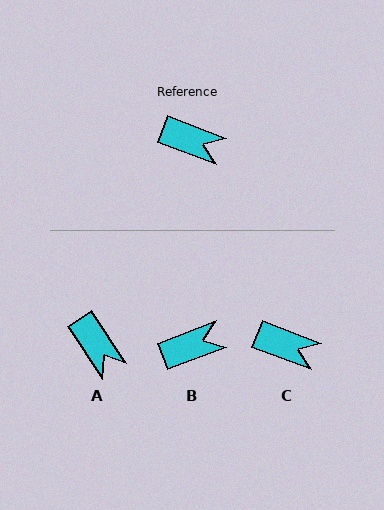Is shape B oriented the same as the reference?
No, it is off by about 42 degrees.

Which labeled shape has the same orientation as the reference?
C.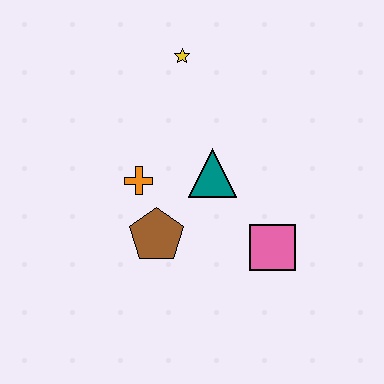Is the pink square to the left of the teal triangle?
No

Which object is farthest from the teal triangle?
The yellow star is farthest from the teal triangle.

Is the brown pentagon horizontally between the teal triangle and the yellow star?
No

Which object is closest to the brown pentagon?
The orange cross is closest to the brown pentagon.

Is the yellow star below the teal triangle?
No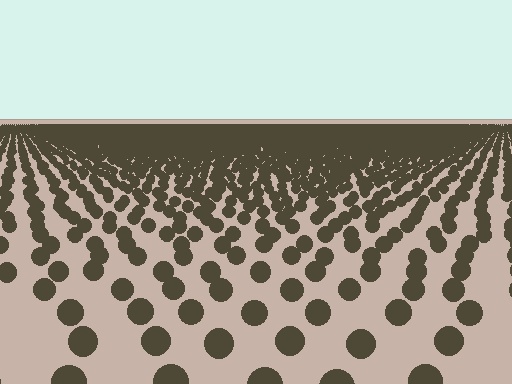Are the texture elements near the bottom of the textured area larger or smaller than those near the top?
Larger. Near the bottom, elements are closer to the viewer and appear at a bigger on-screen size.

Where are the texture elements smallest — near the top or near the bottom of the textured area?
Near the top.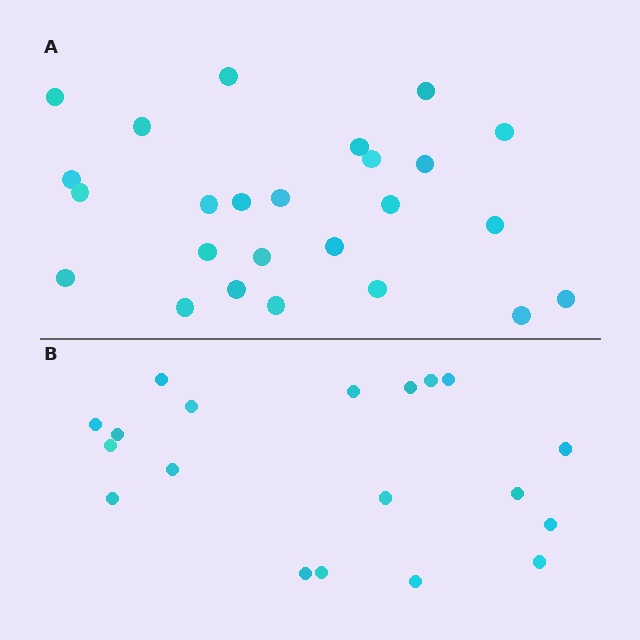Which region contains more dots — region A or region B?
Region A (the top region) has more dots.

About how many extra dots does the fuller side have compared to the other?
Region A has about 6 more dots than region B.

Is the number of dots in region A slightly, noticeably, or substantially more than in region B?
Region A has noticeably more, but not dramatically so. The ratio is roughly 1.3 to 1.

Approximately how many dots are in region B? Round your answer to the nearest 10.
About 20 dots. (The exact count is 19, which rounds to 20.)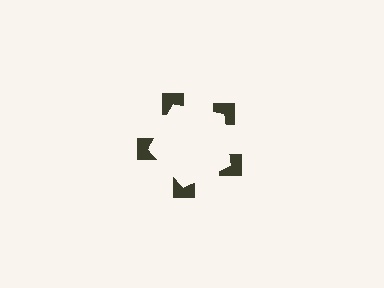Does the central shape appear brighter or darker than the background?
It typically appears slightly brighter than the background, even though no actual brightness change is drawn.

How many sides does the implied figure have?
5 sides.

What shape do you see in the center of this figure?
An illusory pentagon — its edges are inferred from the aligned wedge cuts in the notched squares, not physically drawn.